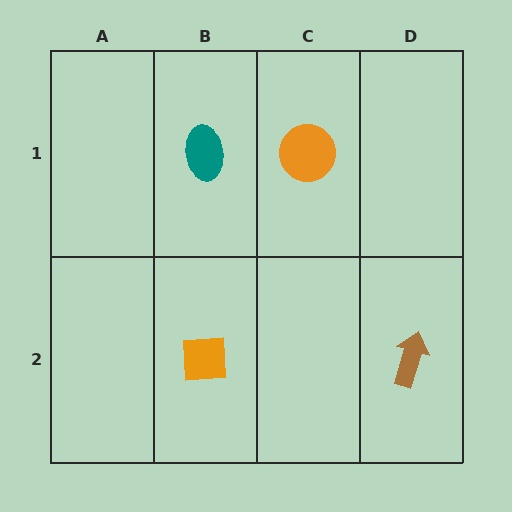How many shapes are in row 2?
2 shapes.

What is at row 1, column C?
An orange circle.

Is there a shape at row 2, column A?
No, that cell is empty.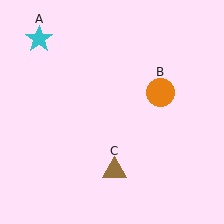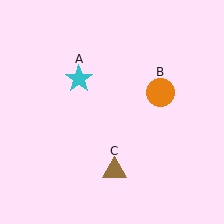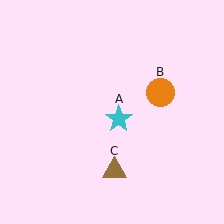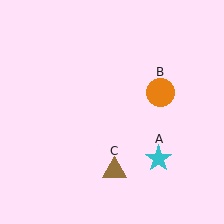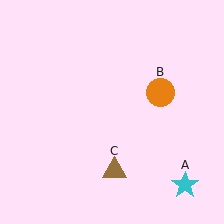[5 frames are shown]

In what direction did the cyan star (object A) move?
The cyan star (object A) moved down and to the right.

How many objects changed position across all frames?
1 object changed position: cyan star (object A).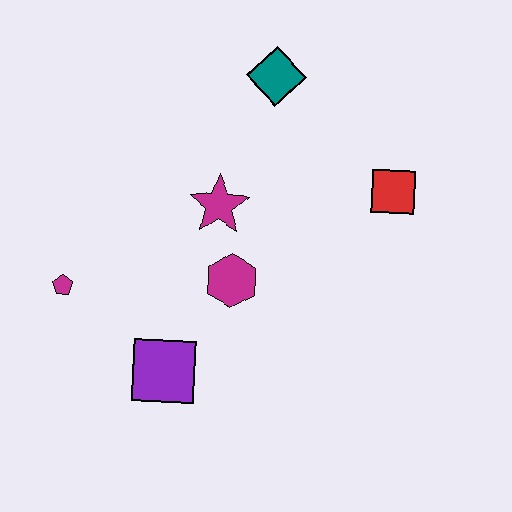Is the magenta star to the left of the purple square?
No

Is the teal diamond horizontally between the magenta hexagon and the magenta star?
No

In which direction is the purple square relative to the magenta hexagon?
The purple square is below the magenta hexagon.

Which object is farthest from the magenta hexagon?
The teal diamond is farthest from the magenta hexagon.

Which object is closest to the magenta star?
The magenta hexagon is closest to the magenta star.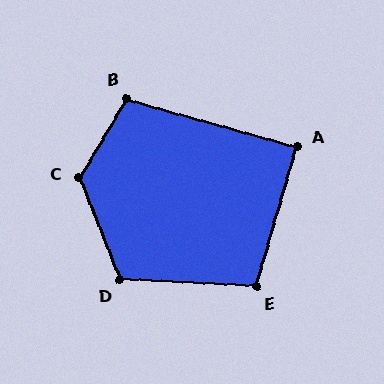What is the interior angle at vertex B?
Approximately 105 degrees (obtuse).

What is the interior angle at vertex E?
Approximately 104 degrees (obtuse).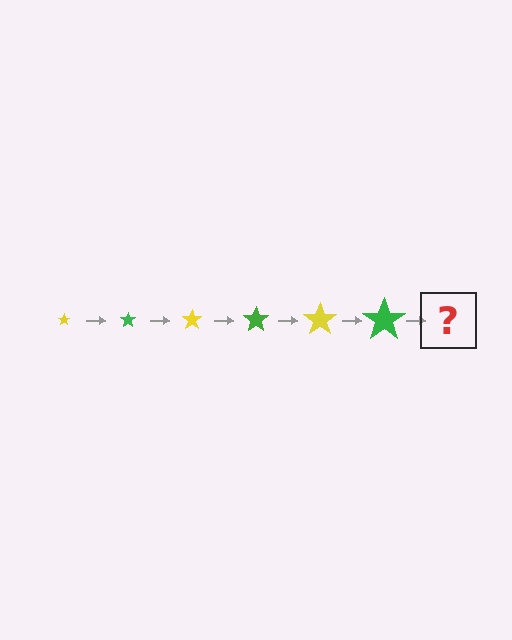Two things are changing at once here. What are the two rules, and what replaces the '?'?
The two rules are that the star grows larger each step and the color cycles through yellow and green. The '?' should be a yellow star, larger than the previous one.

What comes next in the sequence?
The next element should be a yellow star, larger than the previous one.